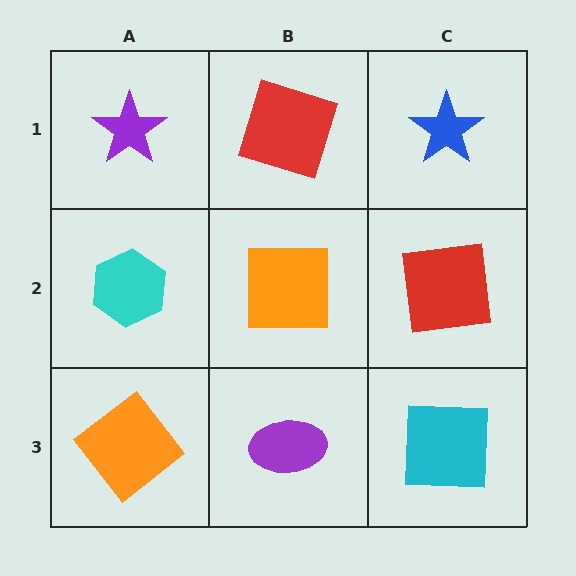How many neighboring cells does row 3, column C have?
2.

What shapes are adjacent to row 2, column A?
A purple star (row 1, column A), an orange diamond (row 3, column A), an orange square (row 2, column B).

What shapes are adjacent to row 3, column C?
A red square (row 2, column C), a purple ellipse (row 3, column B).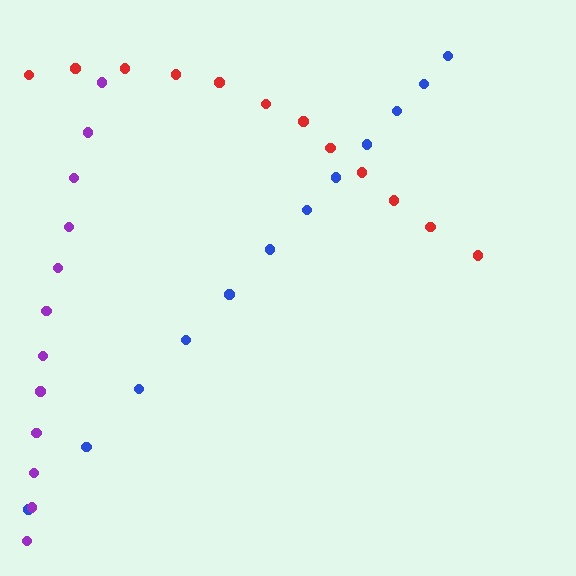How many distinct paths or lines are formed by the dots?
There are 3 distinct paths.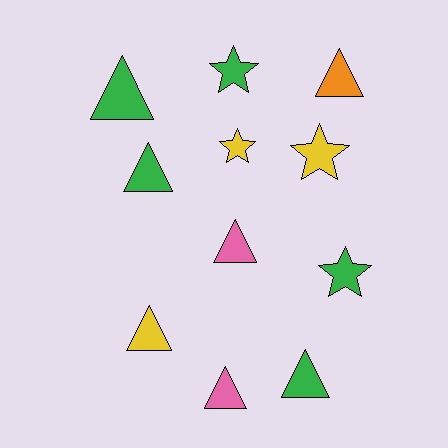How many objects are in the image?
There are 11 objects.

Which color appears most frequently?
Green, with 5 objects.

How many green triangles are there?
There are 3 green triangles.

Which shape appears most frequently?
Triangle, with 7 objects.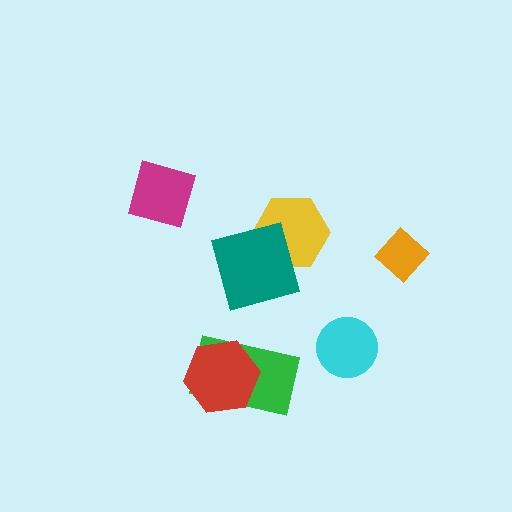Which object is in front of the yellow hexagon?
The teal square is in front of the yellow hexagon.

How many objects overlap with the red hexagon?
1 object overlaps with the red hexagon.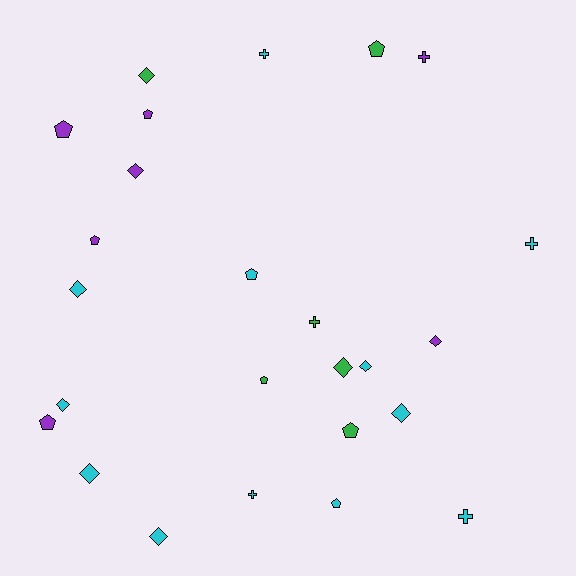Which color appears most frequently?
Cyan, with 12 objects.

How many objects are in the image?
There are 25 objects.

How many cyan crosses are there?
There are 4 cyan crosses.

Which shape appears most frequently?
Diamond, with 10 objects.